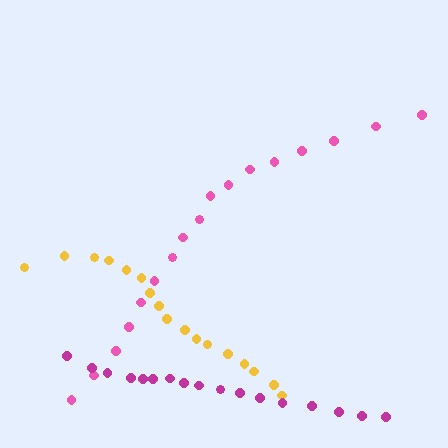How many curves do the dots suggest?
There are 3 distinct paths.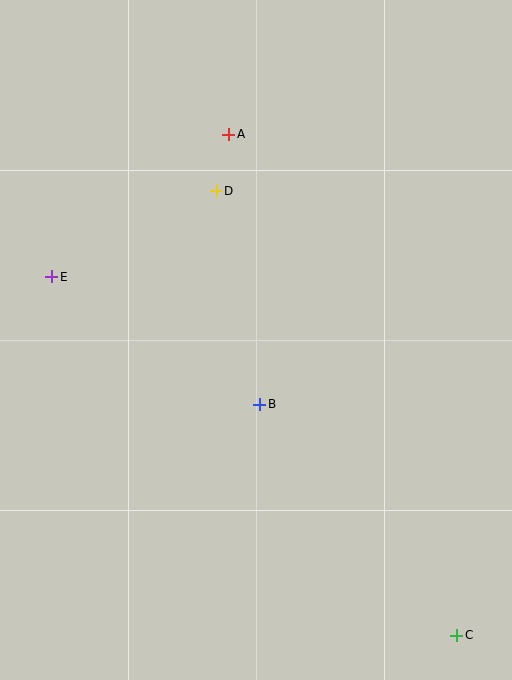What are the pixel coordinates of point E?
Point E is at (52, 277).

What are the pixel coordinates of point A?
Point A is at (229, 134).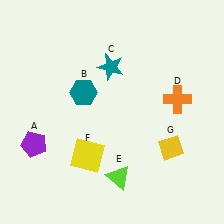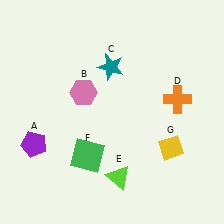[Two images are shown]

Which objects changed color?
B changed from teal to pink. F changed from yellow to green.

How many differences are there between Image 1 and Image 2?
There are 2 differences between the two images.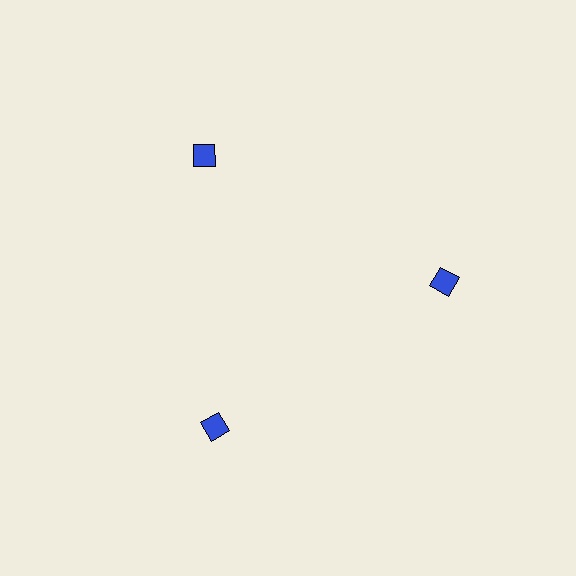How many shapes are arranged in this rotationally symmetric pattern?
There are 3 shapes, arranged in 3 groups of 1.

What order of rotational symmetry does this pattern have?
This pattern has 3-fold rotational symmetry.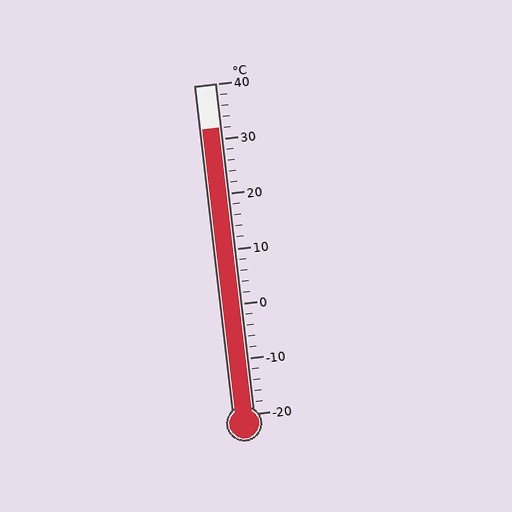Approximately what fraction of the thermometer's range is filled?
The thermometer is filled to approximately 85% of its range.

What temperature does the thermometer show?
The thermometer shows approximately 32°C.